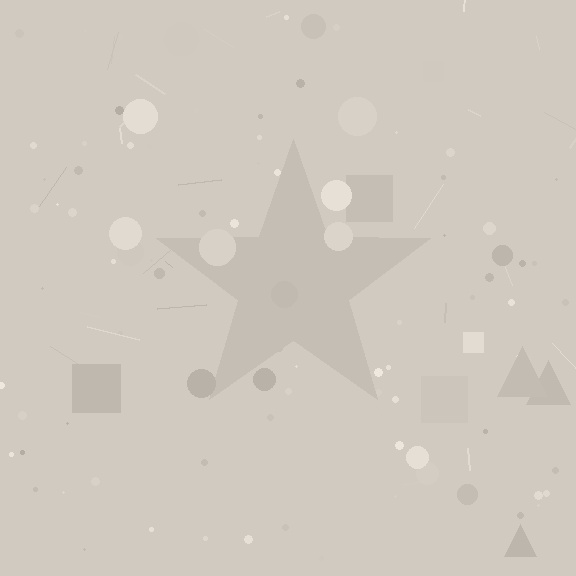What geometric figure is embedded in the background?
A star is embedded in the background.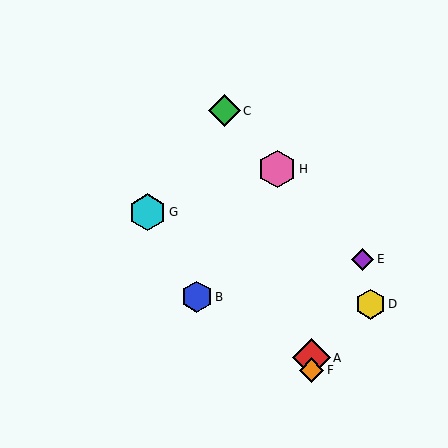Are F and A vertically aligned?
Yes, both are at x≈311.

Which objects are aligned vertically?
Objects A, F are aligned vertically.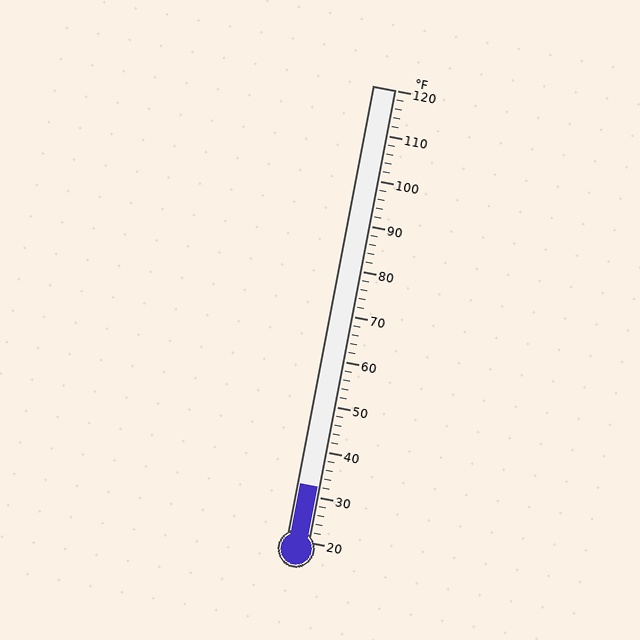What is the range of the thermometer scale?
The thermometer scale ranges from 20°F to 120°F.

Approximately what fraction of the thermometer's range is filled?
The thermometer is filled to approximately 10% of its range.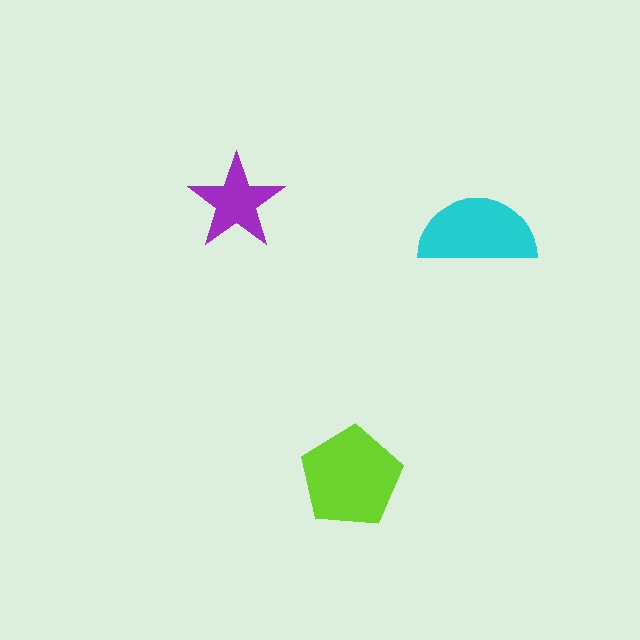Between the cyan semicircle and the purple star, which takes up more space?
The cyan semicircle.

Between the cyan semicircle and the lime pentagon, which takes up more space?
The lime pentagon.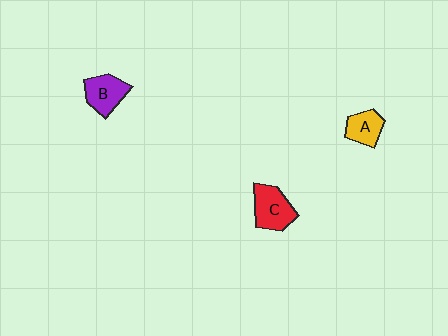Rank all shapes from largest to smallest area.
From largest to smallest: C (red), B (purple), A (yellow).